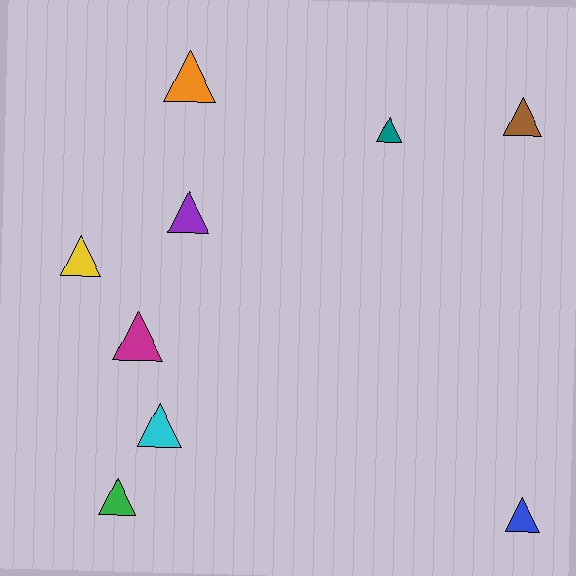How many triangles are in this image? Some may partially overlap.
There are 9 triangles.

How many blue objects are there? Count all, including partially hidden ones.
There is 1 blue object.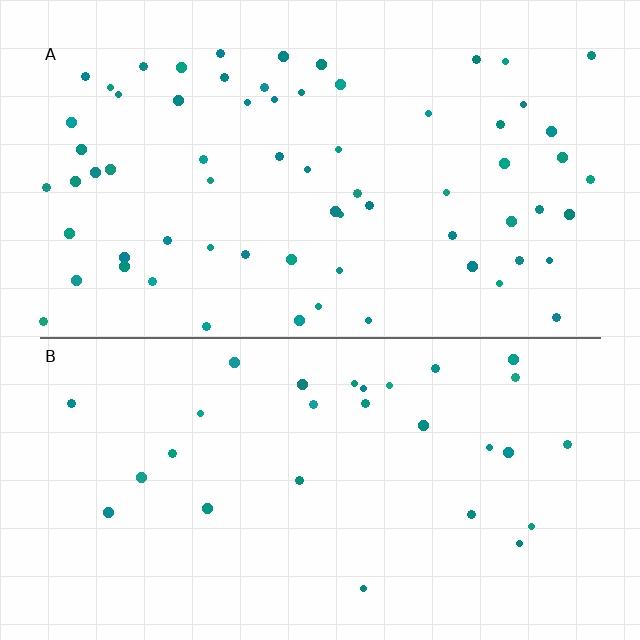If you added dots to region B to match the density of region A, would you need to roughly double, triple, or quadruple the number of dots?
Approximately double.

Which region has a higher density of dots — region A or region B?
A (the top).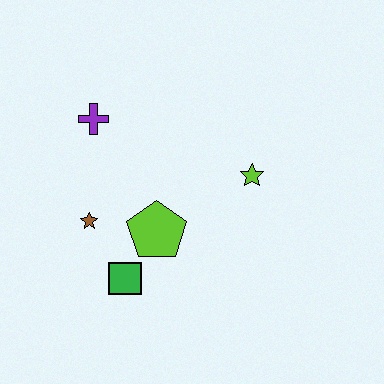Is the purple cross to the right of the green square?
No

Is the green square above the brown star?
No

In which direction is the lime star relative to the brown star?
The lime star is to the right of the brown star.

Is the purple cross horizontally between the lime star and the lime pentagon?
No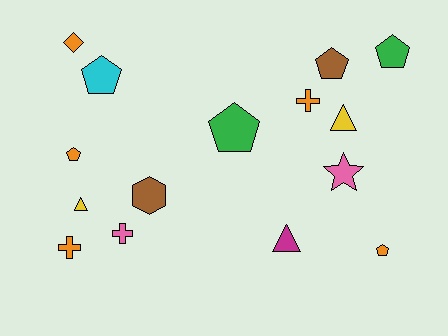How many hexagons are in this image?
There is 1 hexagon.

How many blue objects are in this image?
There are no blue objects.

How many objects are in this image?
There are 15 objects.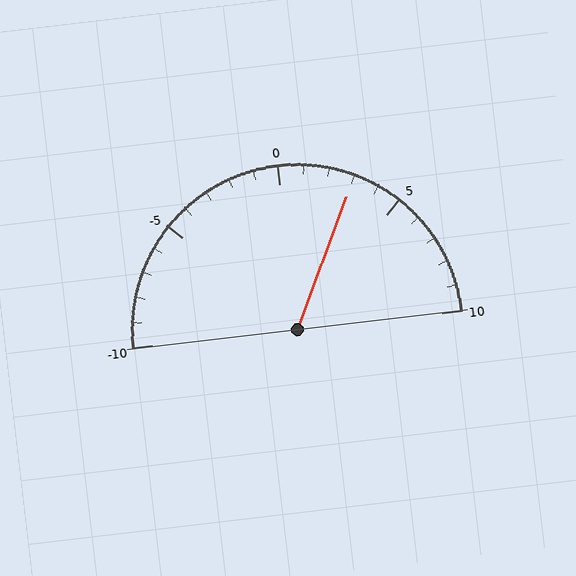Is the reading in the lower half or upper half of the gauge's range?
The reading is in the upper half of the range (-10 to 10).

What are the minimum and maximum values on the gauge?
The gauge ranges from -10 to 10.